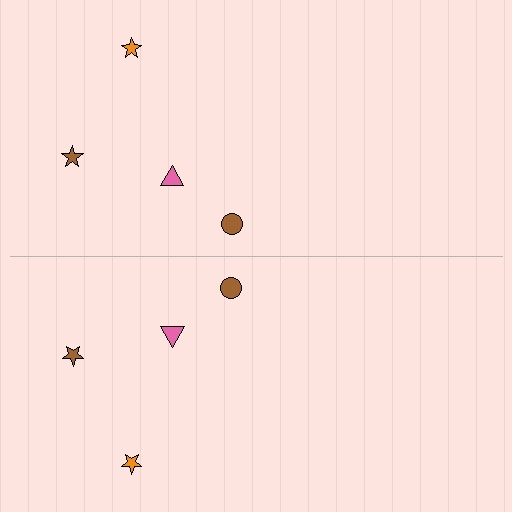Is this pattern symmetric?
Yes, this pattern has bilateral (reflection) symmetry.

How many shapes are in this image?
There are 8 shapes in this image.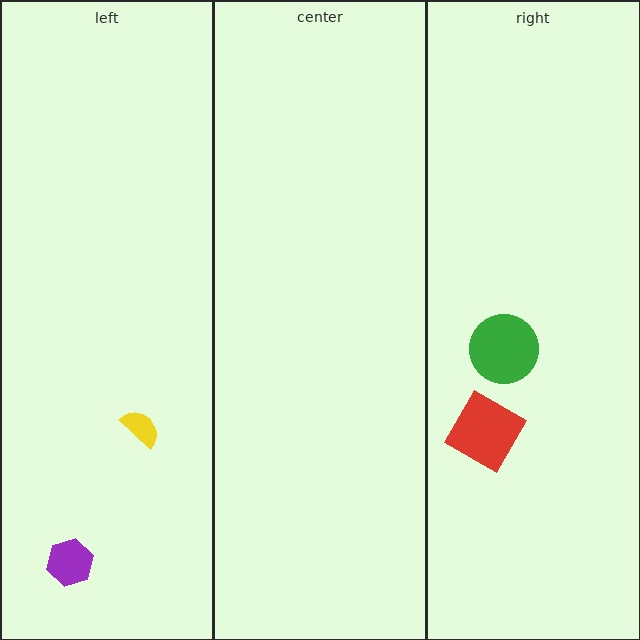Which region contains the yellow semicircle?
The left region.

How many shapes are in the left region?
2.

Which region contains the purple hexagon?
The left region.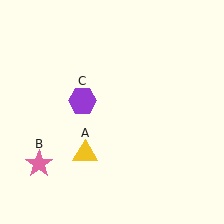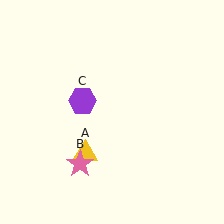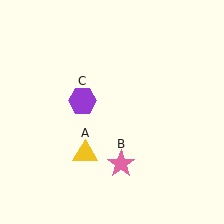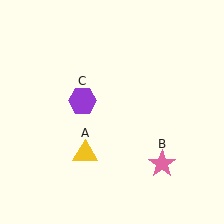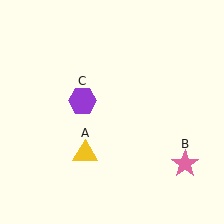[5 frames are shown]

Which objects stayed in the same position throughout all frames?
Yellow triangle (object A) and purple hexagon (object C) remained stationary.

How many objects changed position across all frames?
1 object changed position: pink star (object B).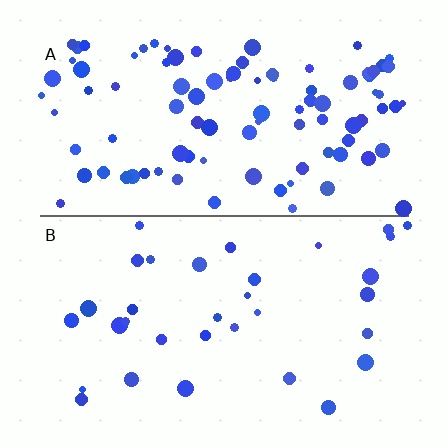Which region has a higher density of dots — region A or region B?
A (the top).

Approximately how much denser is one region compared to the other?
Approximately 2.9× — region A over region B.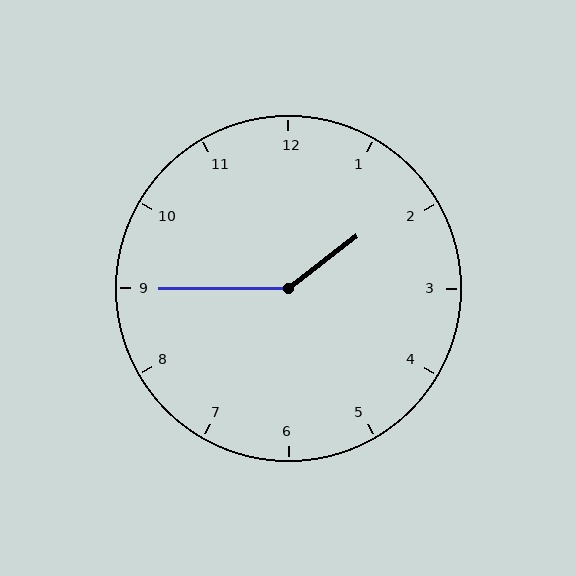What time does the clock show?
1:45.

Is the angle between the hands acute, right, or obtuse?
It is obtuse.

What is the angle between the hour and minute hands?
Approximately 142 degrees.